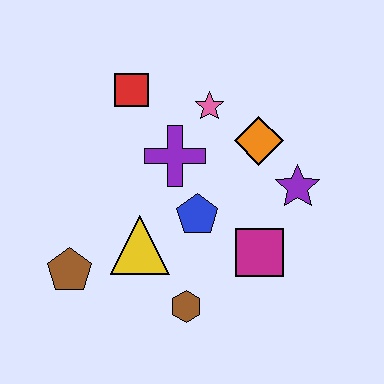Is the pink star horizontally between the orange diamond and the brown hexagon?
Yes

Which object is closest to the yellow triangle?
The blue pentagon is closest to the yellow triangle.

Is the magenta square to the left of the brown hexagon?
No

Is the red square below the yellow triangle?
No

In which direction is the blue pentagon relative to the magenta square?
The blue pentagon is to the left of the magenta square.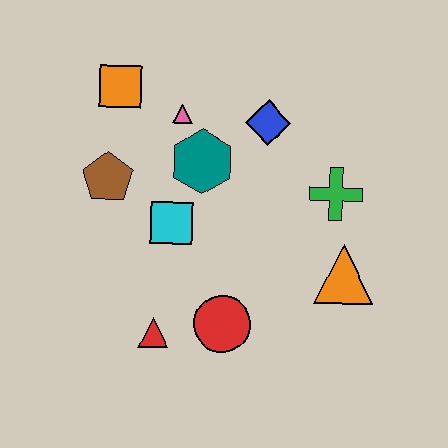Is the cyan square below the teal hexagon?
Yes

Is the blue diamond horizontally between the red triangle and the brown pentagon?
No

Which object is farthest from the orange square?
The orange triangle is farthest from the orange square.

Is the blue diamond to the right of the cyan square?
Yes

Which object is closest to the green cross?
The orange triangle is closest to the green cross.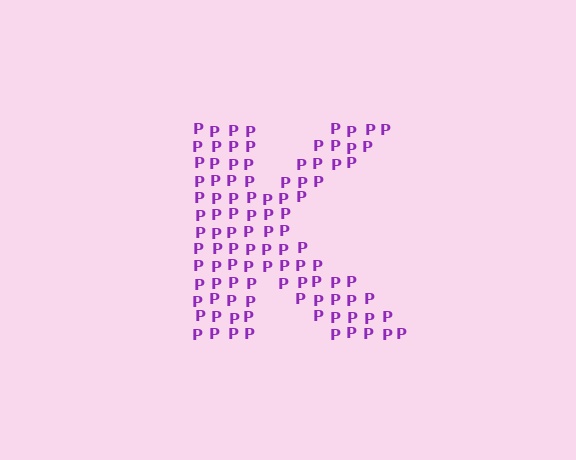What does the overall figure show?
The overall figure shows the letter K.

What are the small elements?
The small elements are letter P's.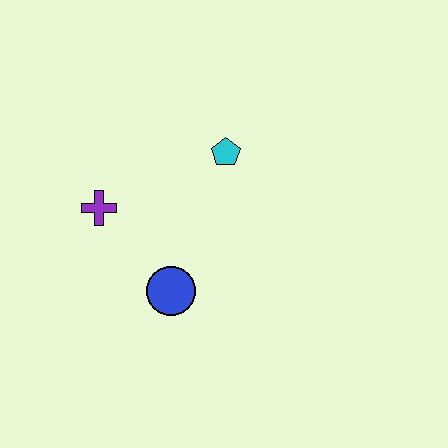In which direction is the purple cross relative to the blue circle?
The purple cross is above the blue circle.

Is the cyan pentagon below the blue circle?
No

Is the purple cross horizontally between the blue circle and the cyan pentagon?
No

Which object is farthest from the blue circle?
The cyan pentagon is farthest from the blue circle.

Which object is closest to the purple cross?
The blue circle is closest to the purple cross.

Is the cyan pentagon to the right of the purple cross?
Yes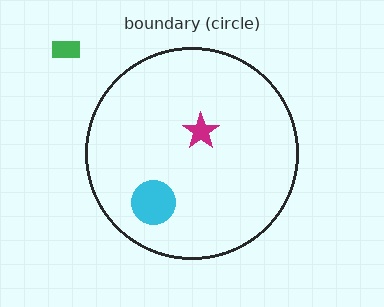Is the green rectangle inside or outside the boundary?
Outside.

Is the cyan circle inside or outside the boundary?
Inside.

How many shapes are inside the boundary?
2 inside, 1 outside.